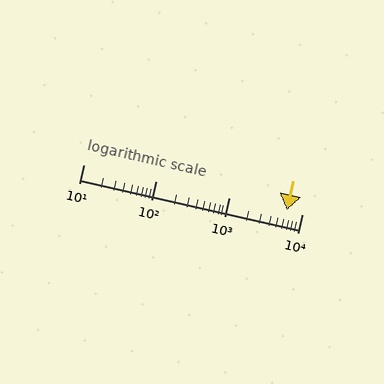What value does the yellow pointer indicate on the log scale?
The pointer indicates approximately 6200.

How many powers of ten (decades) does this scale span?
The scale spans 3 decades, from 10 to 10000.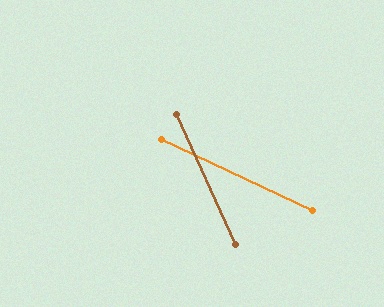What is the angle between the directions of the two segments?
Approximately 40 degrees.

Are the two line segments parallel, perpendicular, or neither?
Neither parallel nor perpendicular — they differ by about 40°.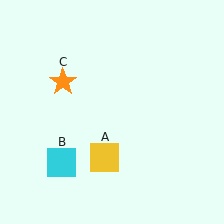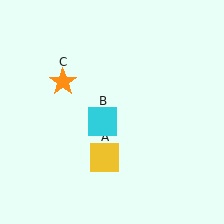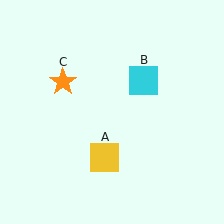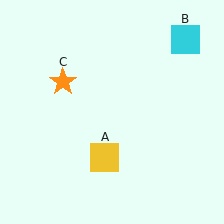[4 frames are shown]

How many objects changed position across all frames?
1 object changed position: cyan square (object B).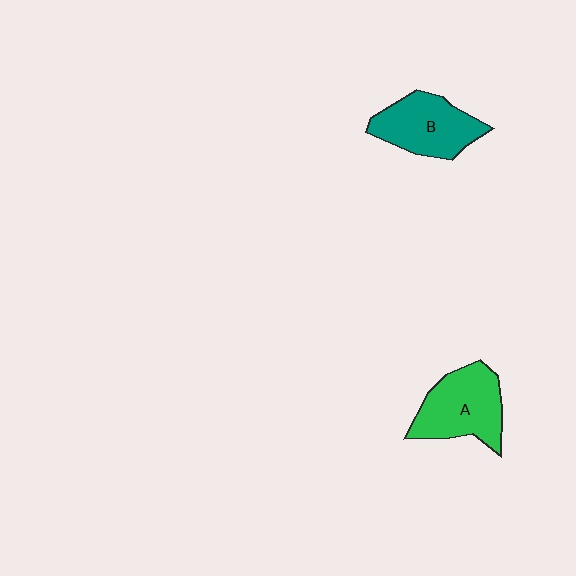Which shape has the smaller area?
Shape B (teal).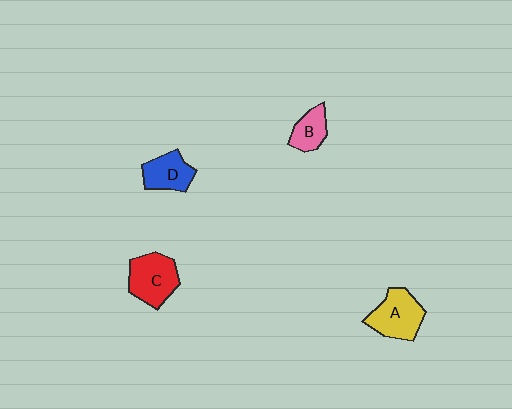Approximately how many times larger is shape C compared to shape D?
Approximately 1.4 times.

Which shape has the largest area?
Shape C (red).